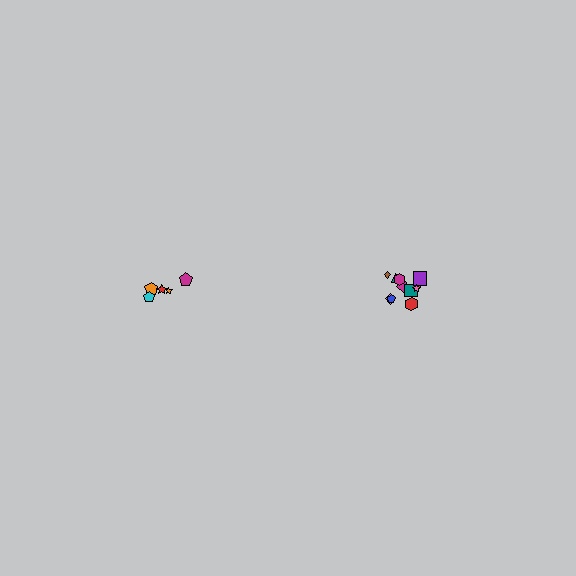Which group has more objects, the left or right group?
The right group.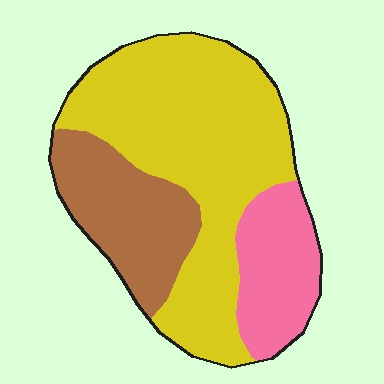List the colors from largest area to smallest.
From largest to smallest: yellow, brown, pink.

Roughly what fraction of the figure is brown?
Brown takes up less than a quarter of the figure.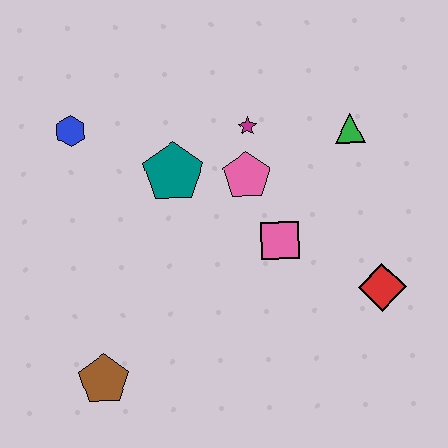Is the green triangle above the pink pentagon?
Yes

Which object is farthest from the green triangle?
The brown pentagon is farthest from the green triangle.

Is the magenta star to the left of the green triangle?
Yes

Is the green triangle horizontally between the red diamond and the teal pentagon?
Yes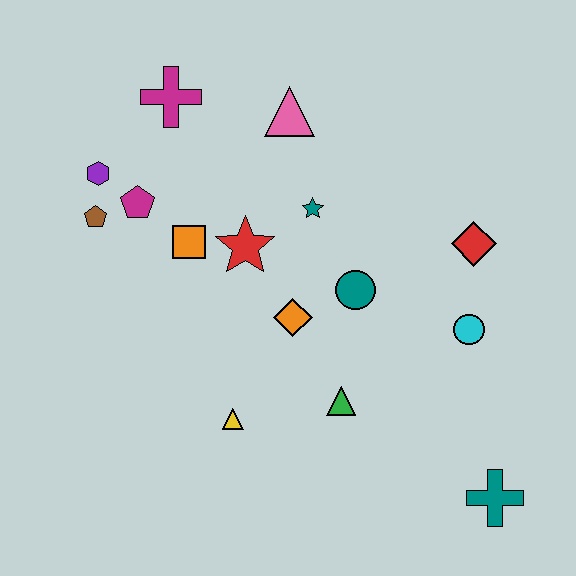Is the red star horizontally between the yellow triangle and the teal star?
Yes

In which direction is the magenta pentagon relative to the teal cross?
The magenta pentagon is to the left of the teal cross.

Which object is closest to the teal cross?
The cyan circle is closest to the teal cross.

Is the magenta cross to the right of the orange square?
No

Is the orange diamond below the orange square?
Yes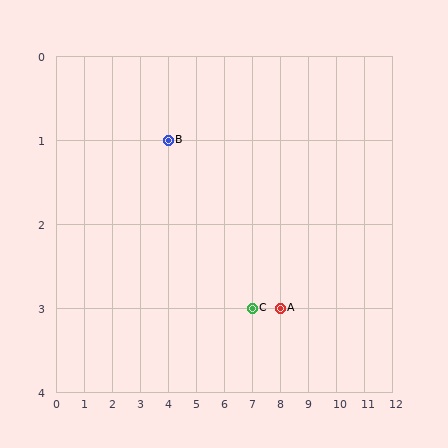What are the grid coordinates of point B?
Point B is at grid coordinates (4, 1).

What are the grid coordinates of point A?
Point A is at grid coordinates (8, 3).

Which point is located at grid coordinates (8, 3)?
Point A is at (8, 3).